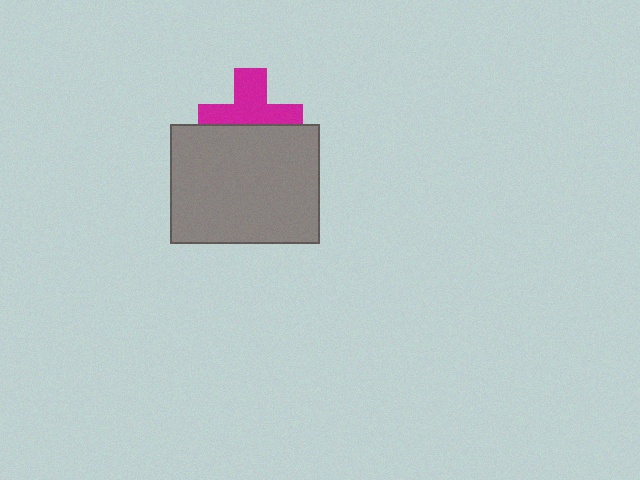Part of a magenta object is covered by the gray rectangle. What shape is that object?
It is a cross.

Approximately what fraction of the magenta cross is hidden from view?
Roughly 45% of the magenta cross is hidden behind the gray rectangle.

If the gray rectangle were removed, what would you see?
You would see the complete magenta cross.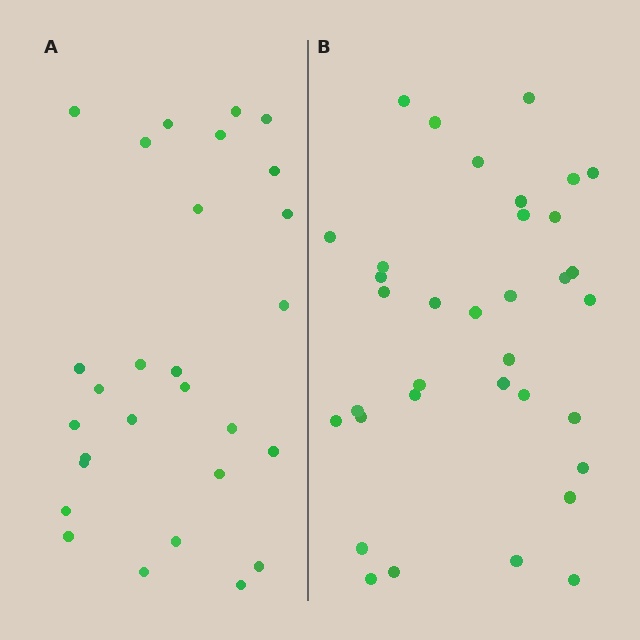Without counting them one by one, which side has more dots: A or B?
Region B (the right region) has more dots.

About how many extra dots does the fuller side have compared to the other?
Region B has roughly 8 or so more dots than region A.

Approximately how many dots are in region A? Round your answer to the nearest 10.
About 30 dots. (The exact count is 28, which rounds to 30.)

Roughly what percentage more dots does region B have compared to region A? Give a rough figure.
About 25% more.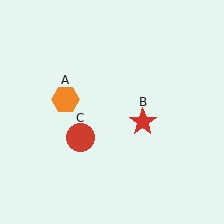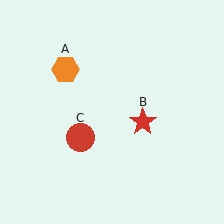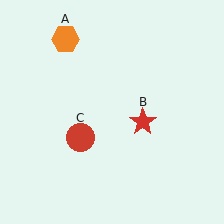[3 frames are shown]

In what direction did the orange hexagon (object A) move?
The orange hexagon (object A) moved up.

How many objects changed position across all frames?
1 object changed position: orange hexagon (object A).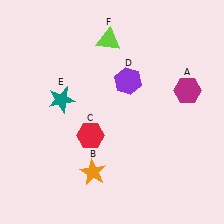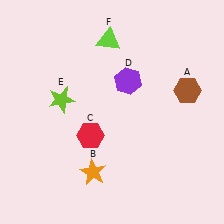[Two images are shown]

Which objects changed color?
A changed from magenta to brown. E changed from teal to lime.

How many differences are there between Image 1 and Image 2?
There are 2 differences between the two images.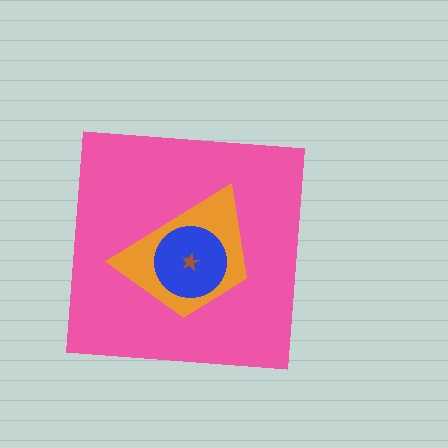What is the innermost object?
The brown star.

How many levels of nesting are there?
4.